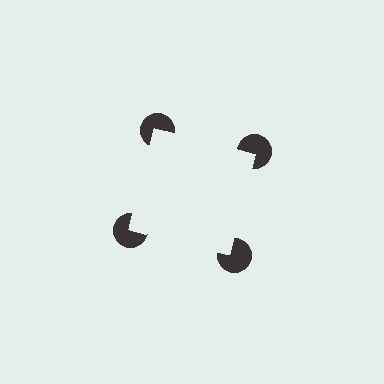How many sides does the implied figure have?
4 sides.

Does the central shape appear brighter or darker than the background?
It typically appears slightly brighter than the background, even though no actual brightness change is drawn.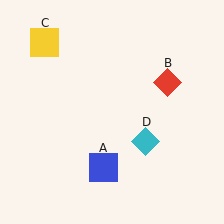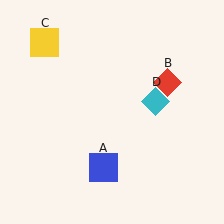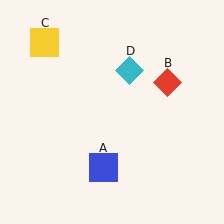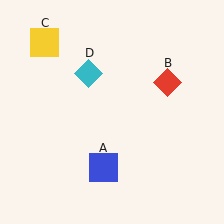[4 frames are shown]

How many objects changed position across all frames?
1 object changed position: cyan diamond (object D).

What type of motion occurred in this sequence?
The cyan diamond (object D) rotated counterclockwise around the center of the scene.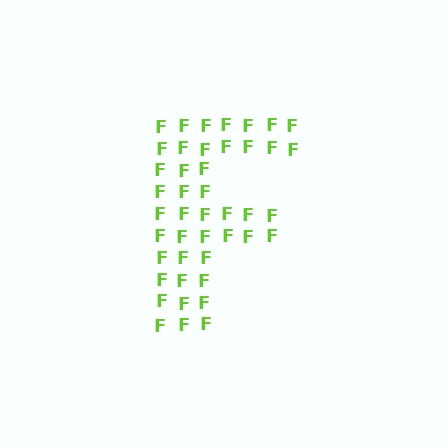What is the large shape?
The large shape is the letter F.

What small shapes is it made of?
It is made of small letter F's.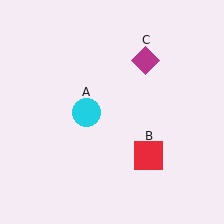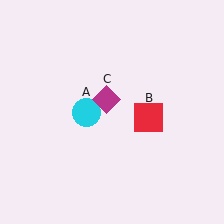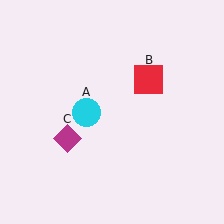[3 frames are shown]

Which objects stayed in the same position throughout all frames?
Cyan circle (object A) remained stationary.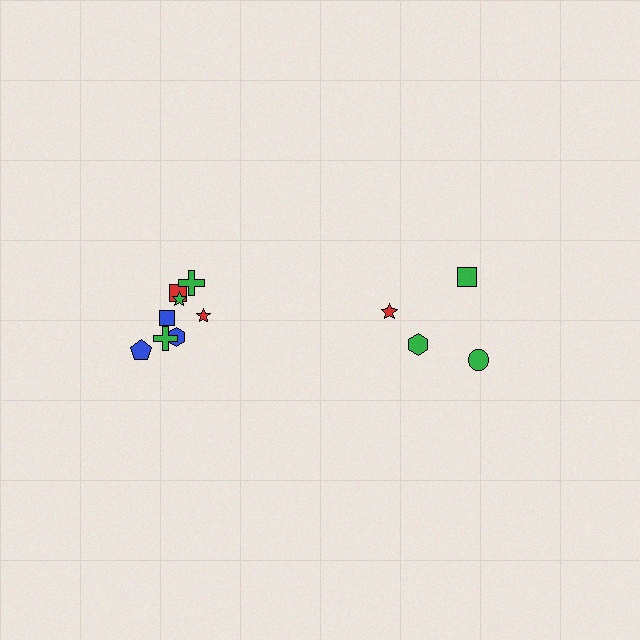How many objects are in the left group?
There are 8 objects.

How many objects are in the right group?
There are 4 objects.